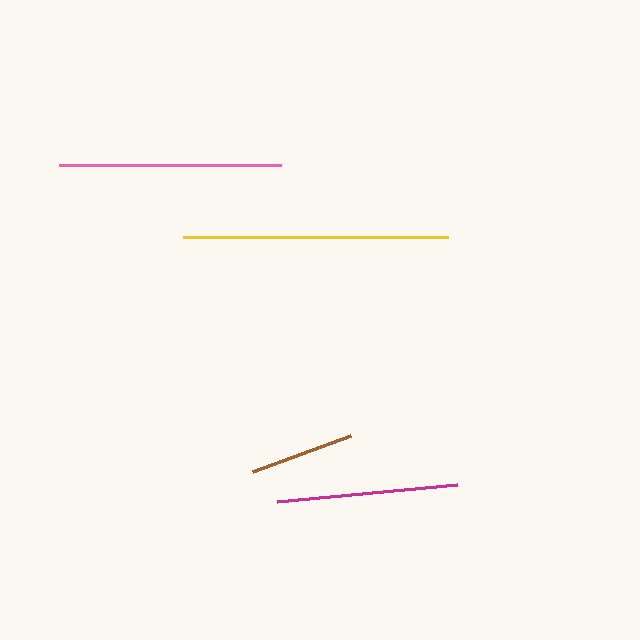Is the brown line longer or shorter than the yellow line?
The yellow line is longer than the brown line.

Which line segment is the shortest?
The brown line is the shortest at approximately 104 pixels.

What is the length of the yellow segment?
The yellow segment is approximately 264 pixels long.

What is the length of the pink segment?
The pink segment is approximately 222 pixels long.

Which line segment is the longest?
The yellow line is the longest at approximately 264 pixels.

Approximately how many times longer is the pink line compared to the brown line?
The pink line is approximately 2.1 times the length of the brown line.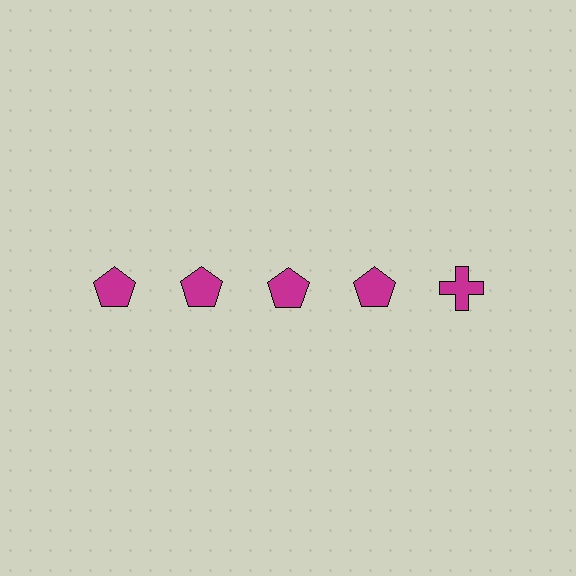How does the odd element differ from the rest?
It has a different shape: cross instead of pentagon.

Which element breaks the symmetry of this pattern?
The magenta cross in the top row, rightmost column breaks the symmetry. All other shapes are magenta pentagons.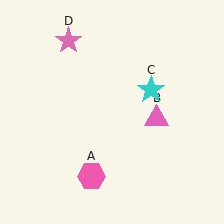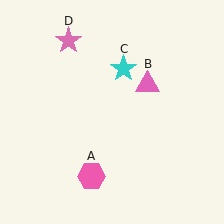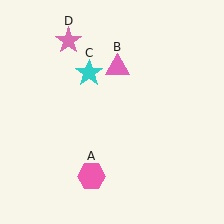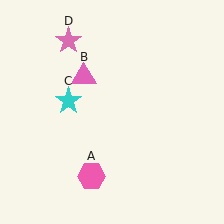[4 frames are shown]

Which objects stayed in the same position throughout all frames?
Pink hexagon (object A) and pink star (object D) remained stationary.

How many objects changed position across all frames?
2 objects changed position: pink triangle (object B), cyan star (object C).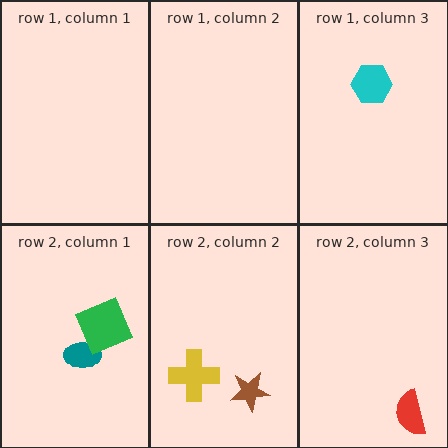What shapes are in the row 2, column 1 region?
The teal ellipse, the green square.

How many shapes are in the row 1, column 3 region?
1.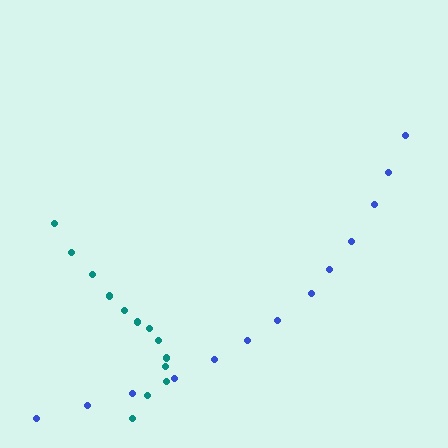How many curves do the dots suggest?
There are 2 distinct paths.